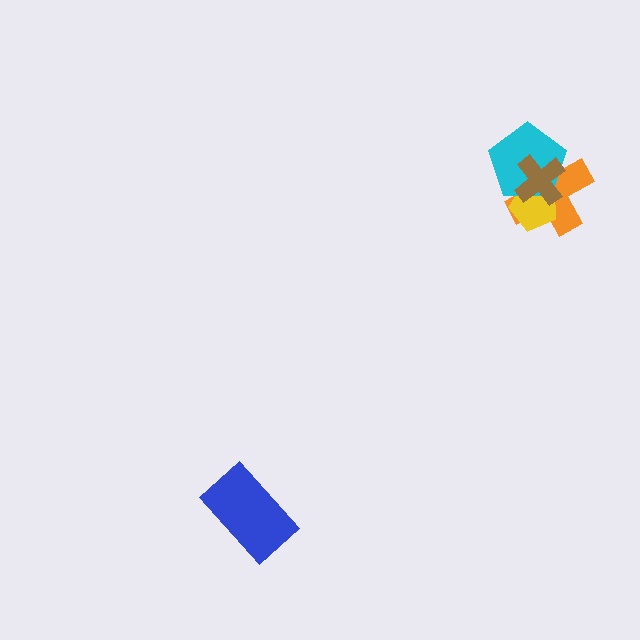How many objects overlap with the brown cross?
3 objects overlap with the brown cross.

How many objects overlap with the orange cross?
3 objects overlap with the orange cross.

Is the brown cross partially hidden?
No, no other shape covers it.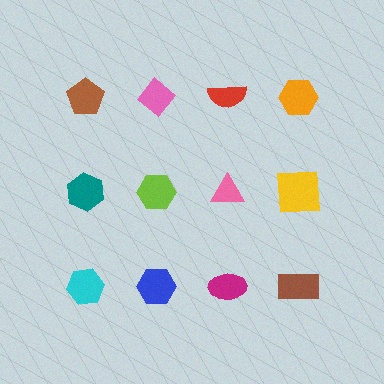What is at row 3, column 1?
A cyan hexagon.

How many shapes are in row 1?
4 shapes.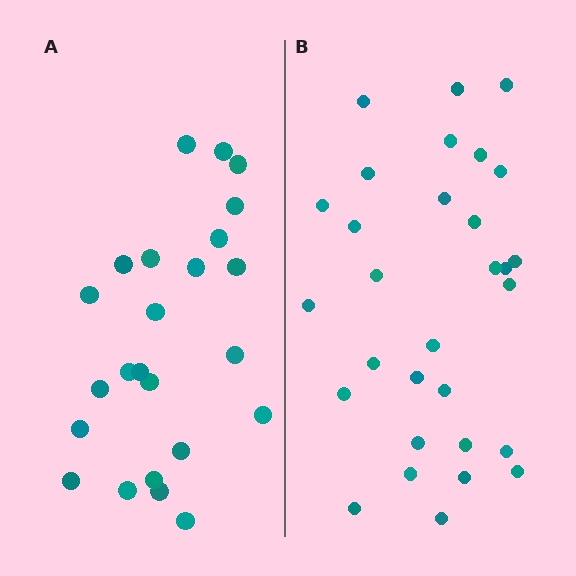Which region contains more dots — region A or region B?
Region B (the right region) has more dots.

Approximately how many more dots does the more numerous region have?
Region B has about 6 more dots than region A.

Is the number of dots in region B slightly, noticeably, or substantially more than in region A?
Region B has noticeably more, but not dramatically so. The ratio is roughly 1.2 to 1.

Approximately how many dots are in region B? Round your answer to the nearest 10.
About 30 dots.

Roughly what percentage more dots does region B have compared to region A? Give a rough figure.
About 25% more.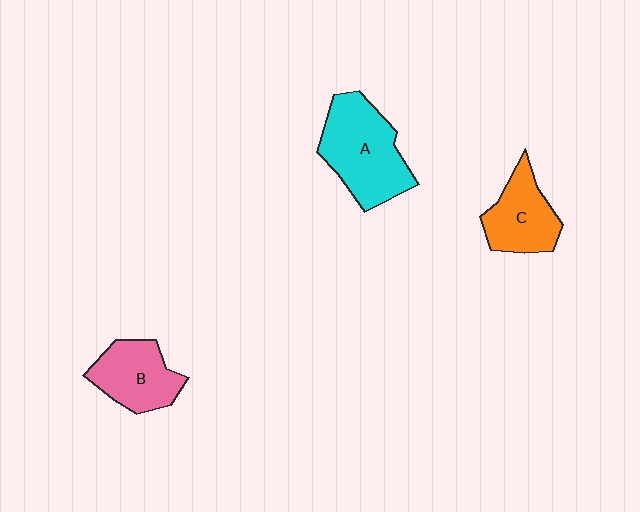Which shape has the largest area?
Shape A (cyan).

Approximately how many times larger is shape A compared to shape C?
Approximately 1.5 times.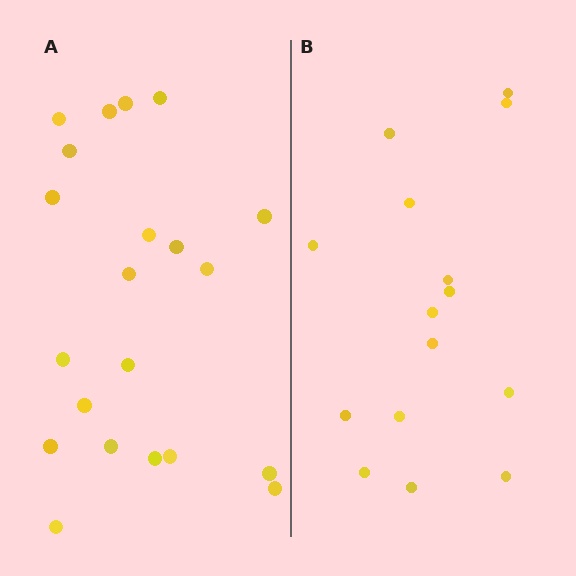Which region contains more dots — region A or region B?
Region A (the left region) has more dots.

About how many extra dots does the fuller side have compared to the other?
Region A has about 6 more dots than region B.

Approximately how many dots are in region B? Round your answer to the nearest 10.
About 20 dots. (The exact count is 15, which rounds to 20.)